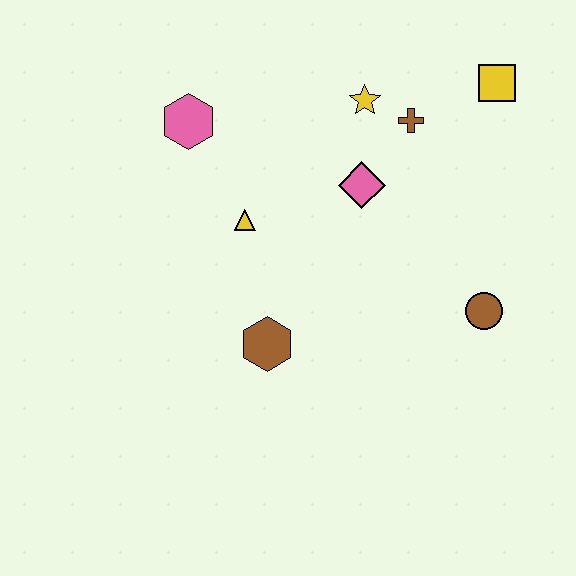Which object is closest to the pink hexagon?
The yellow triangle is closest to the pink hexagon.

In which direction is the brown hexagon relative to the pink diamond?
The brown hexagon is below the pink diamond.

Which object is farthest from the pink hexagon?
The brown circle is farthest from the pink hexagon.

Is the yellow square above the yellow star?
Yes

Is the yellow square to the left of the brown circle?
No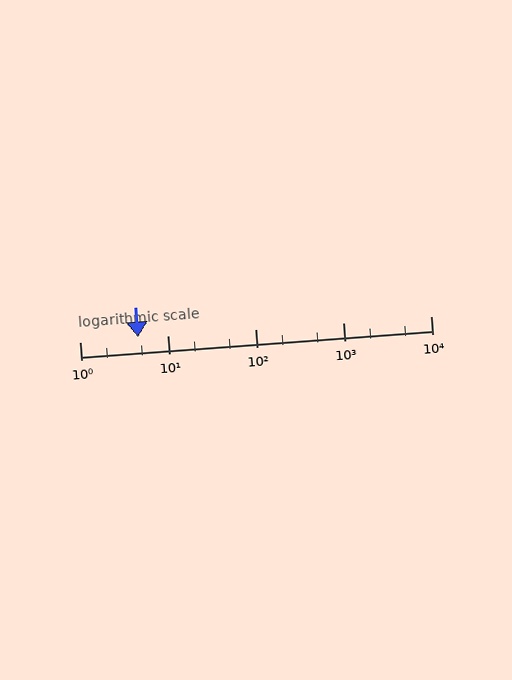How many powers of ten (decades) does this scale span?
The scale spans 4 decades, from 1 to 10000.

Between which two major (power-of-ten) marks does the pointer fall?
The pointer is between 1 and 10.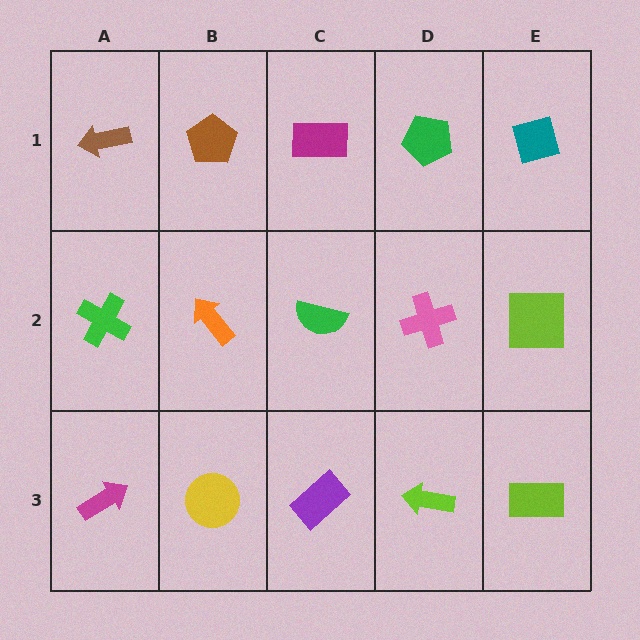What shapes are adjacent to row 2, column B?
A brown pentagon (row 1, column B), a yellow circle (row 3, column B), a green cross (row 2, column A), a green semicircle (row 2, column C).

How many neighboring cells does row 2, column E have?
3.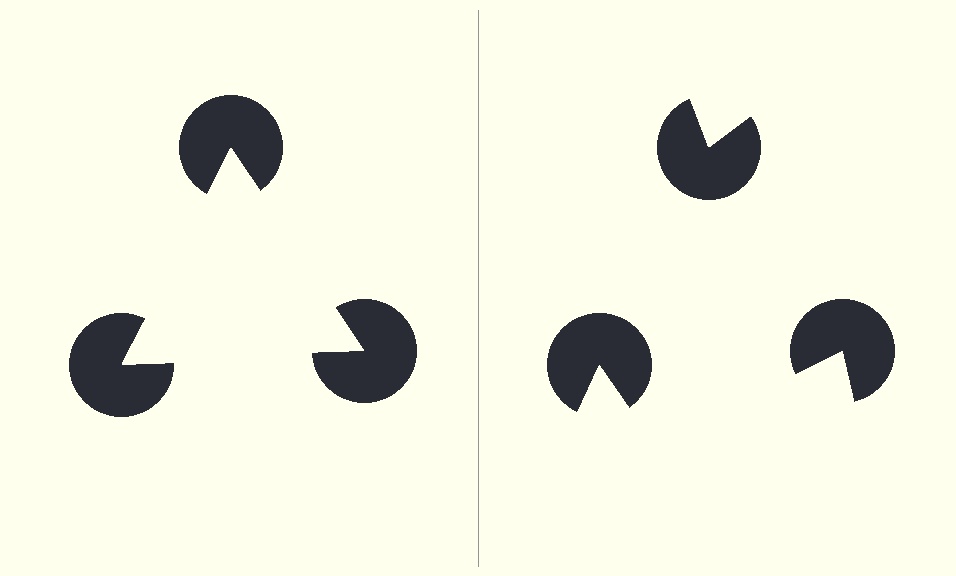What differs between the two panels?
The pac-man discs are positioned identically on both sides; only the wedge orientations differ. On the left they align to a triangle; on the right they are misaligned.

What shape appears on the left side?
An illusory triangle.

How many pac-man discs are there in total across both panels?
6 — 3 on each side.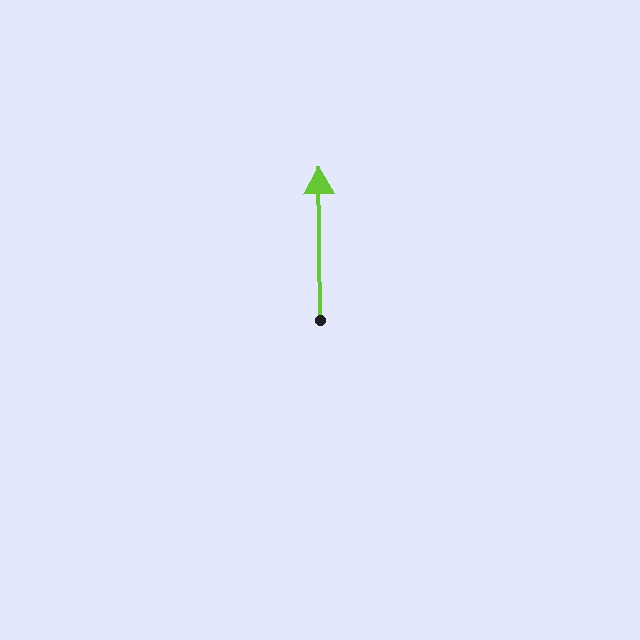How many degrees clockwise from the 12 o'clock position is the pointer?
Approximately 359 degrees.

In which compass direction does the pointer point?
North.